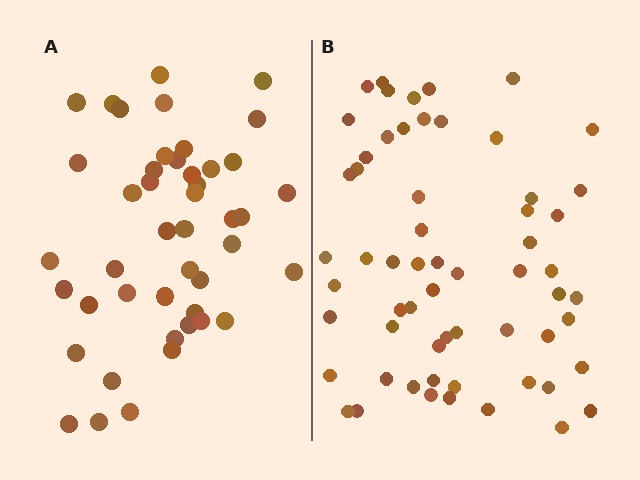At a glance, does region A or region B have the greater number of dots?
Region B (the right region) has more dots.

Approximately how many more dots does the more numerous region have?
Region B has approximately 15 more dots than region A.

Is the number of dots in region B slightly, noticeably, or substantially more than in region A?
Region B has noticeably more, but not dramatically so. The ratio is roughly 1.3 to 1.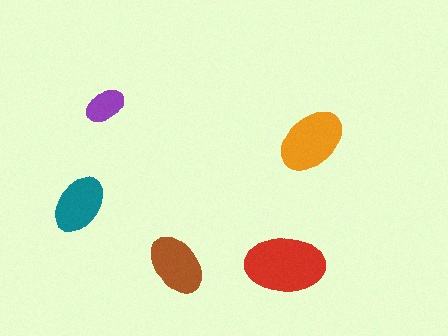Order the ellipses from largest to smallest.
the red one, the orange one, the brown one, the teal one, the purple one.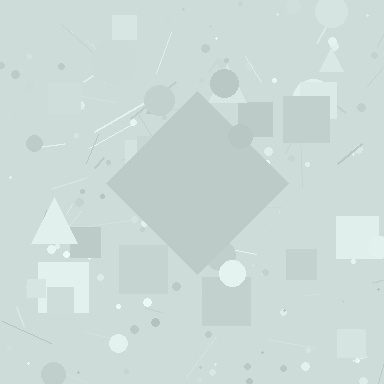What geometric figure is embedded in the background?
A diamond is embedded in the background.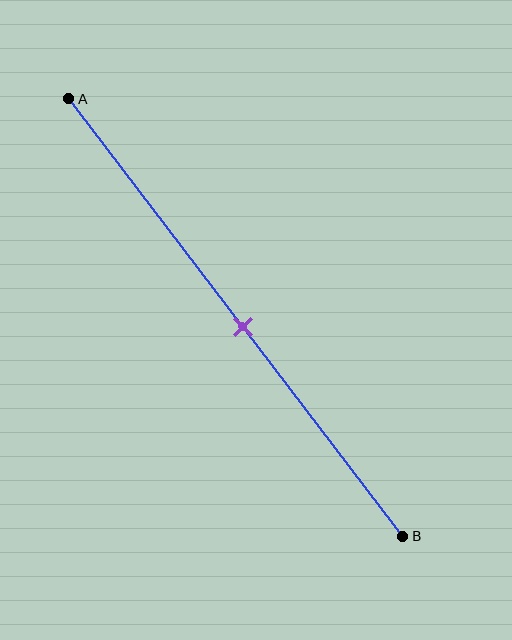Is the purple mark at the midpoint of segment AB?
Yes, the mark is approximately at the midpoint.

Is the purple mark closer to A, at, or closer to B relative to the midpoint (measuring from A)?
The purple mark is approximately at the midpoint of segment AB.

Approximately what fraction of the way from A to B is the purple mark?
The purple mark is approximately 50% of the way from A to B.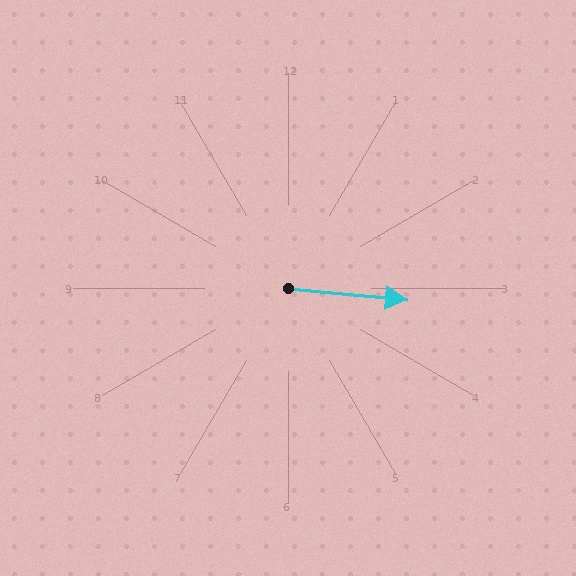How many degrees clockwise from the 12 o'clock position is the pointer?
Approximately 95 degrees.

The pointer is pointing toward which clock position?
Roughly 3 o'clock.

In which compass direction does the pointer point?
East.